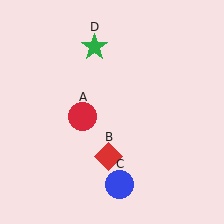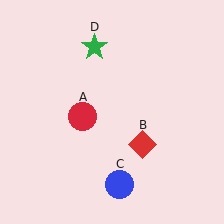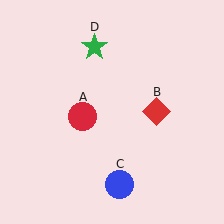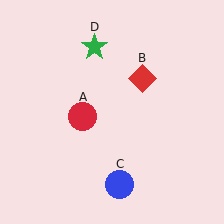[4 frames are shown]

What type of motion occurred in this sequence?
The red diamond (object B) rotated counterclockwise around the center of the scene.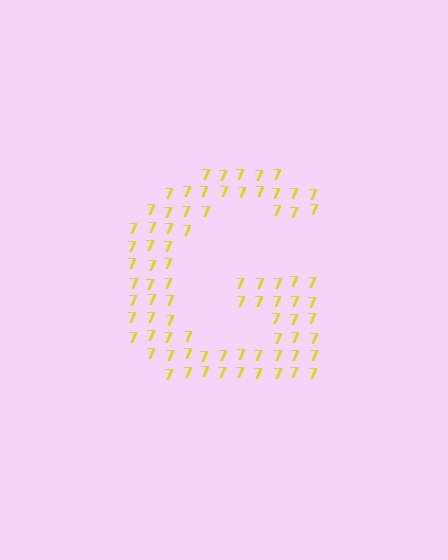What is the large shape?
The large shape is the letter G.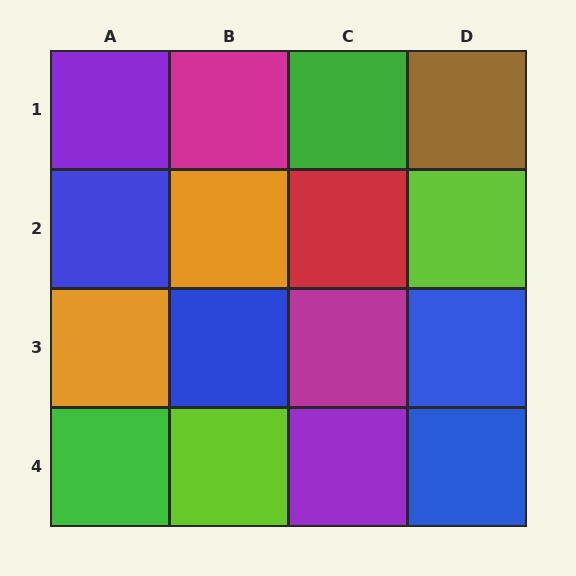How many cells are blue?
4 cells are blue.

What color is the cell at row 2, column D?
Lime.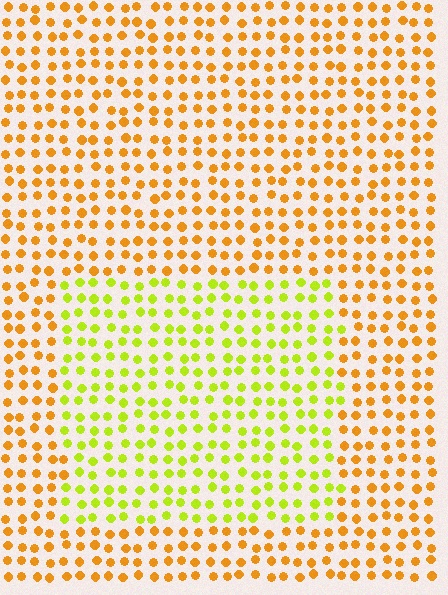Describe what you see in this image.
The image is filled with small orange elements in a uniform arrangement. A rectangle-shaped region is visible where the elements are tinted to a slightly different hue, forming a subtle color boundary.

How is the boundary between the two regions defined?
The boundary is defined purely by a slight shift in hue (about 42 degrees). Spacing, size, and orientation are identical on both sides.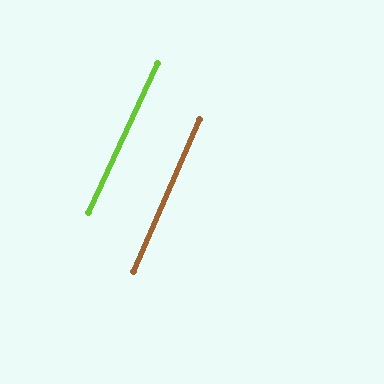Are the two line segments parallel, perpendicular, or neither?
Parallel — their directions differ by only 1.4°.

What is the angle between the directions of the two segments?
Approximately 1 degree.